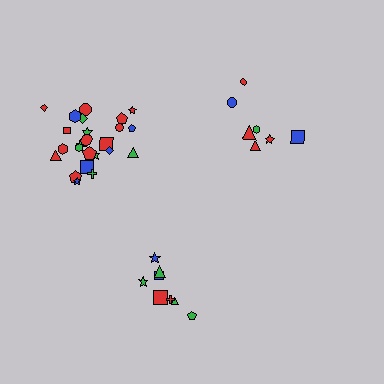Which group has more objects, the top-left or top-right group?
The top-left group.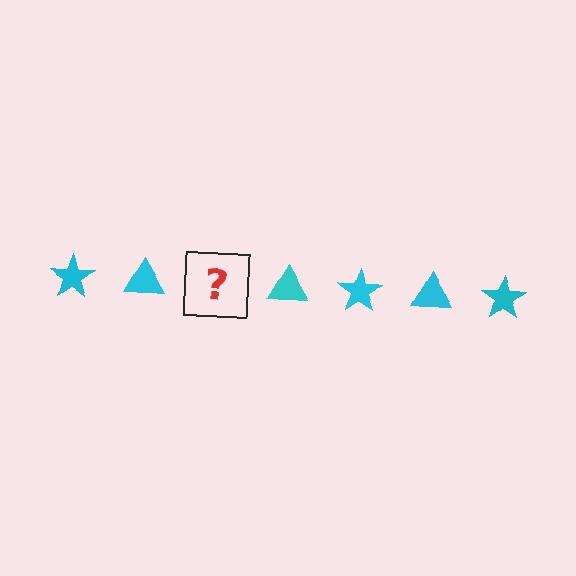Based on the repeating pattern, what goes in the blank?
The blank should be a cyan star.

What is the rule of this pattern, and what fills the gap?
The rule is that the pattern cycles through star, triangle shapes in cyan. The gap should be filled with a cyan star.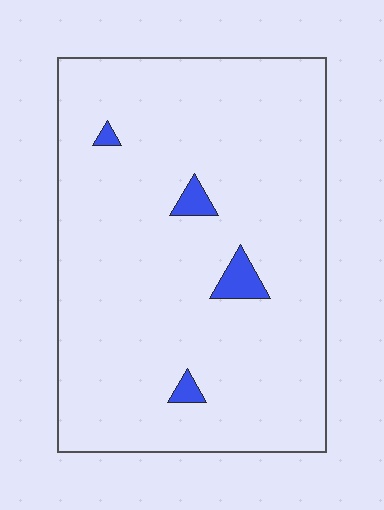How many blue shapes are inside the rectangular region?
4.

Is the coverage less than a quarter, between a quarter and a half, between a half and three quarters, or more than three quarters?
Less than a quarter.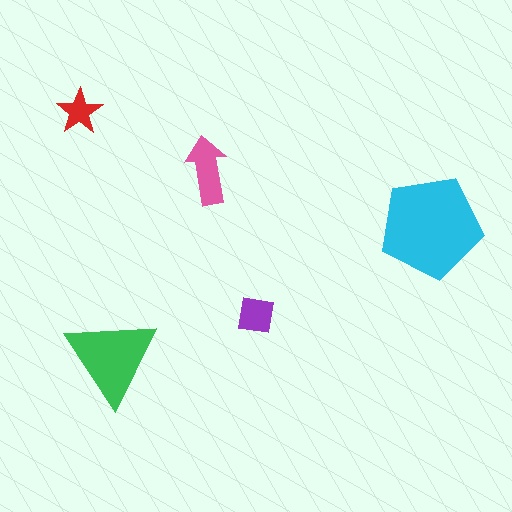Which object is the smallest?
The red star.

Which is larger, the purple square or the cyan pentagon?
The cyan pentagon.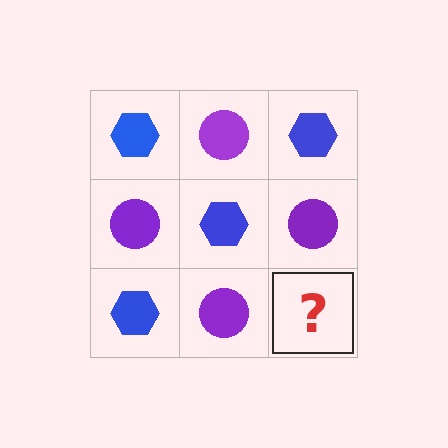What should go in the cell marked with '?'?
The missing cell should contain a blue hexagon.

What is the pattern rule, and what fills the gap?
The rule is that it alternates blue hexagon and purple circle in a checkerboard pattern. The gap should be filled with a blue hexagon.